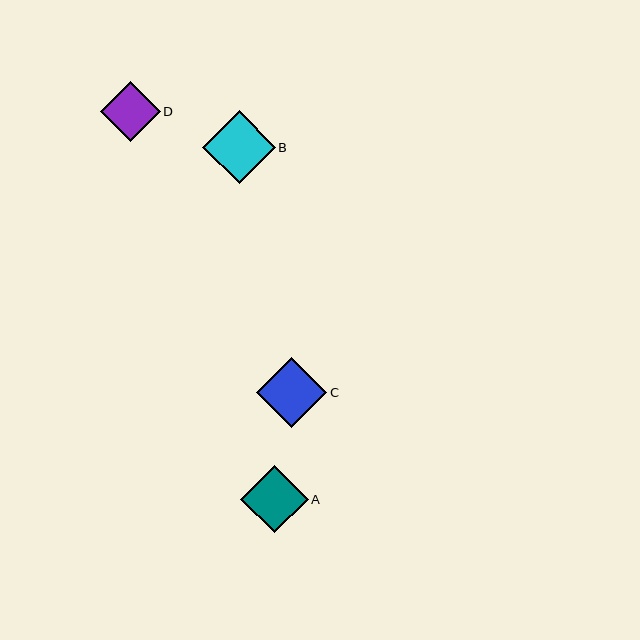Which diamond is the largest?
Diamond B is the largest with a size of approximately 73 pixels.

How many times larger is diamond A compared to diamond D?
Diamond A is approximately 1.1 times the size of diamond D.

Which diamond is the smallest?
Diamond D is the smallest with a size of approximately 60 pixels.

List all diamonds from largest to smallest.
From largest to smallest: B, C, A, D.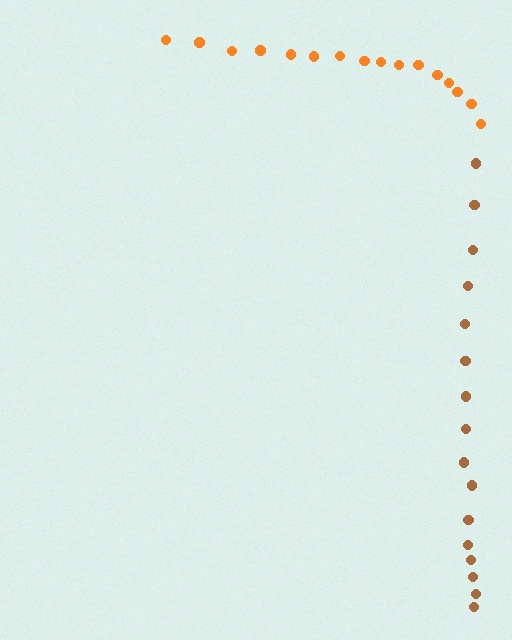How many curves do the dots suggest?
There are 2 distinct paths.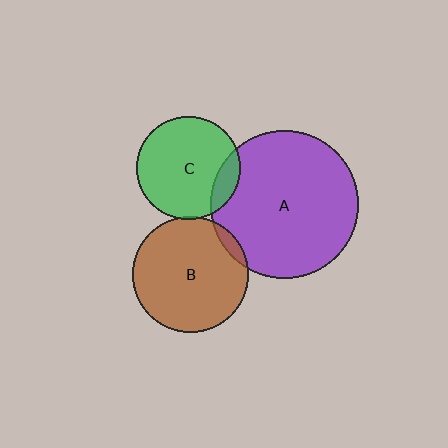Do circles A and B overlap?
Yes.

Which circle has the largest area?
Circle A (purple).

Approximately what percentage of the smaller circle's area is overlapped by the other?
Approximately 5%.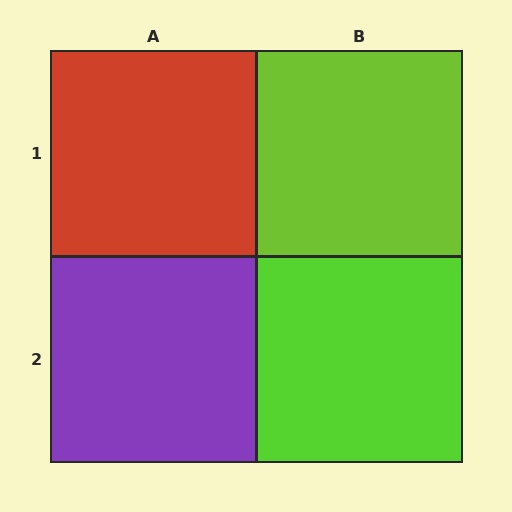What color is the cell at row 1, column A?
Red.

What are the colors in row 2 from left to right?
Purple, lime.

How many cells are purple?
1 cell is purple.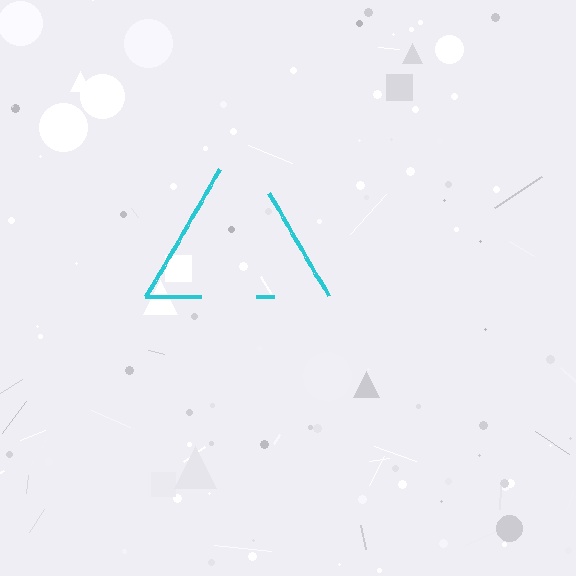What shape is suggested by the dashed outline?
The dashed outline suggests a triangle.